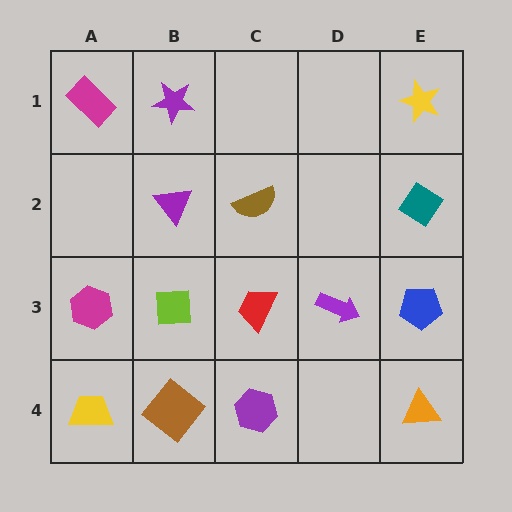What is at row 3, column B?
A lime square.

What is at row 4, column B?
A brown diamond.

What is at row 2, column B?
A purple triangle.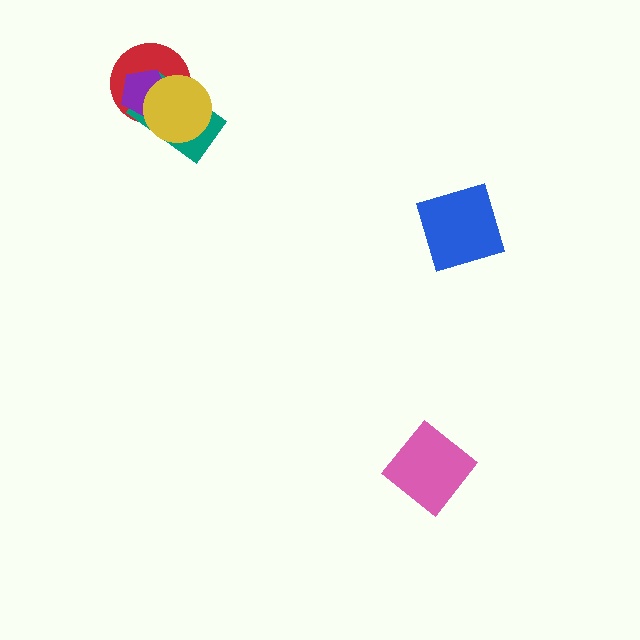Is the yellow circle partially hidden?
No, no other shape covers it.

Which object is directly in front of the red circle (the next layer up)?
The teal rectangle is directly in front of the red circle.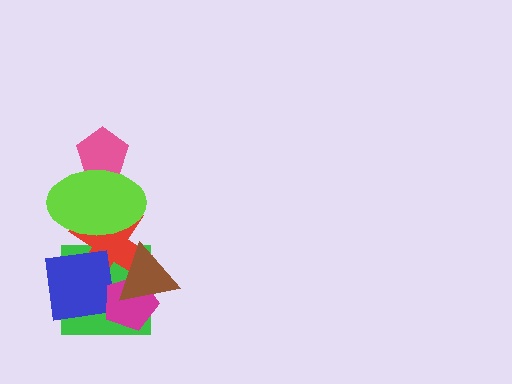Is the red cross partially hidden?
Yes, it is partially covered by another shape.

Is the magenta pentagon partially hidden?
Yes, it is partially covered by another shape.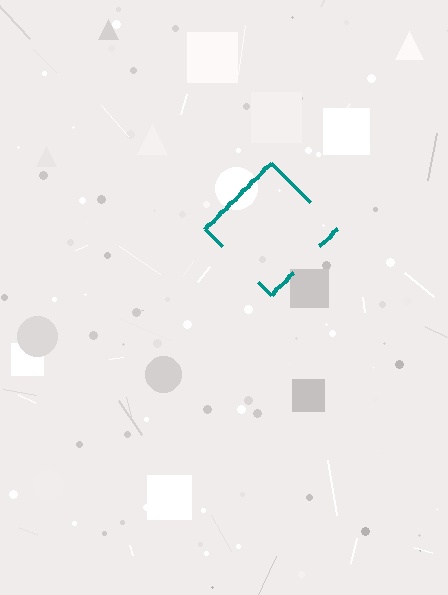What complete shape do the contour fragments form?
The contour fragments form a diamond.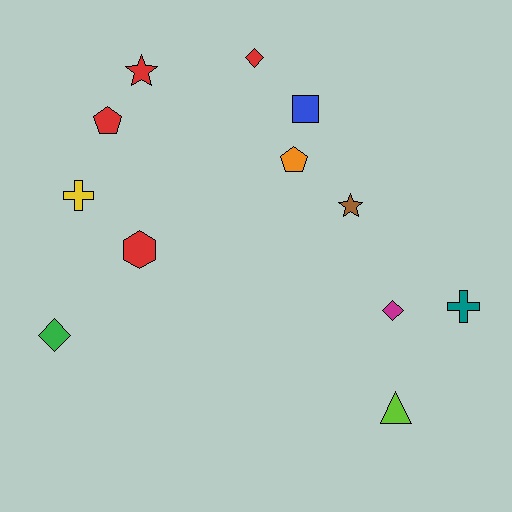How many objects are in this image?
There are 12 objects.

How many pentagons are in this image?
There are 2 pentagons.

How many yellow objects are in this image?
There is 1 yellow object.